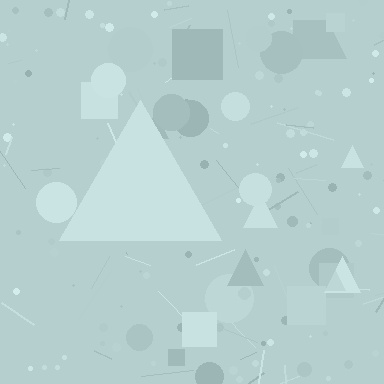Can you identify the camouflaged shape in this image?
The camouflaged shape is a triangle.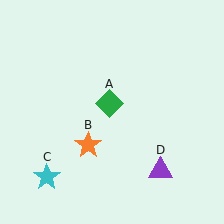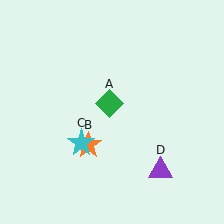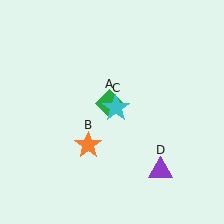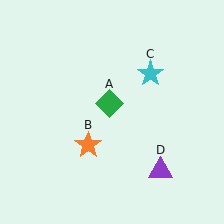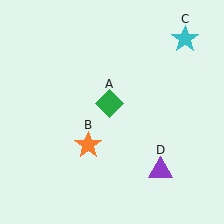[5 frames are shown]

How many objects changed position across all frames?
1 object changed position: cyan star (object C).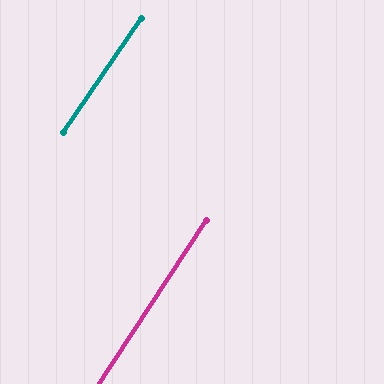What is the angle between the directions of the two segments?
Approximately 1 degree.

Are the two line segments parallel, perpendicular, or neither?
Parallel — their directions differ by only 1.3°.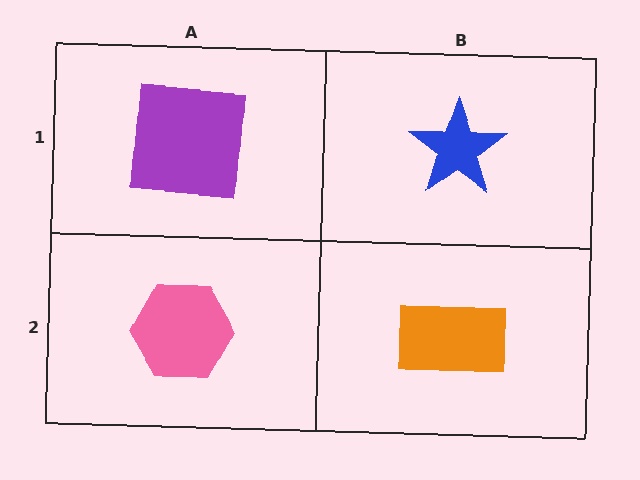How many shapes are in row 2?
2 shapes.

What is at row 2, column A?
A pink hexagon.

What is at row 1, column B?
A blue star.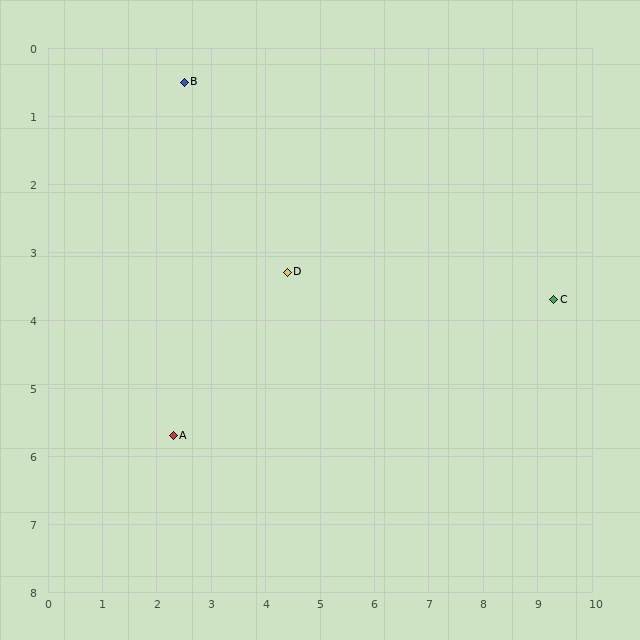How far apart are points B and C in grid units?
Points B and C are about 7.5 grid units apart.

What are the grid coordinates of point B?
Point B is at approximately (2.5, 0.5).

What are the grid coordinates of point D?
Point D is at approximately (4.4, 3.3).